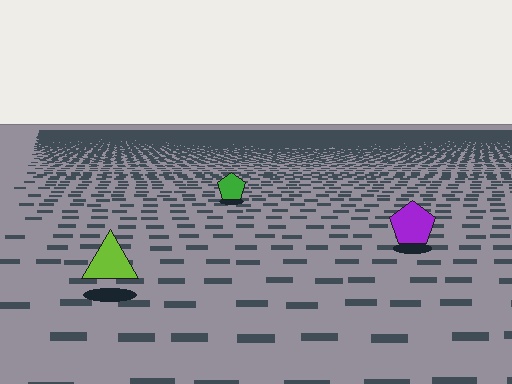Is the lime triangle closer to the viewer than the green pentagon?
Yes. The lime triangle is closer — you can tell from the texture gradient: the ground texture is coarser near it.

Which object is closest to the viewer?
The lime triangle is closest. The texture marks near it are larger and more spread out.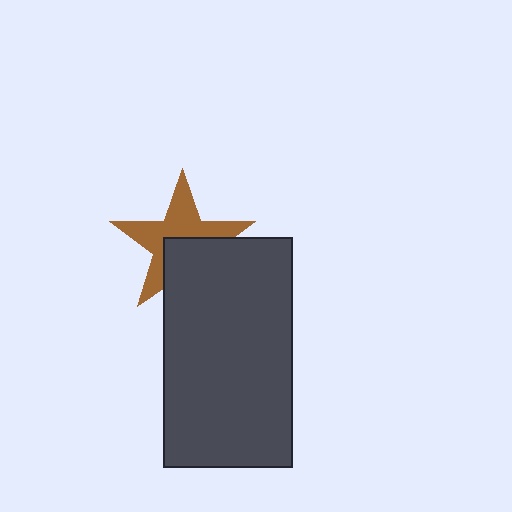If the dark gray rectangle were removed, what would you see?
You would see the complete brown star.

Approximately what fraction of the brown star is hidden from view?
Roughly 40% of the brown star is hidden behind the dark gray rectangle.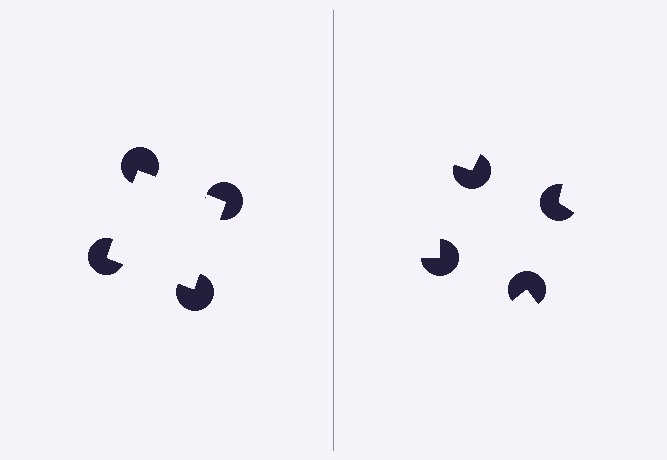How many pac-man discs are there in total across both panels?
8 — 4 on each side.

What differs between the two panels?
The pac-man discs are positioned identically on both sides; only the wedge orientations differ. On the left they align to a square; on the right they are misaligned.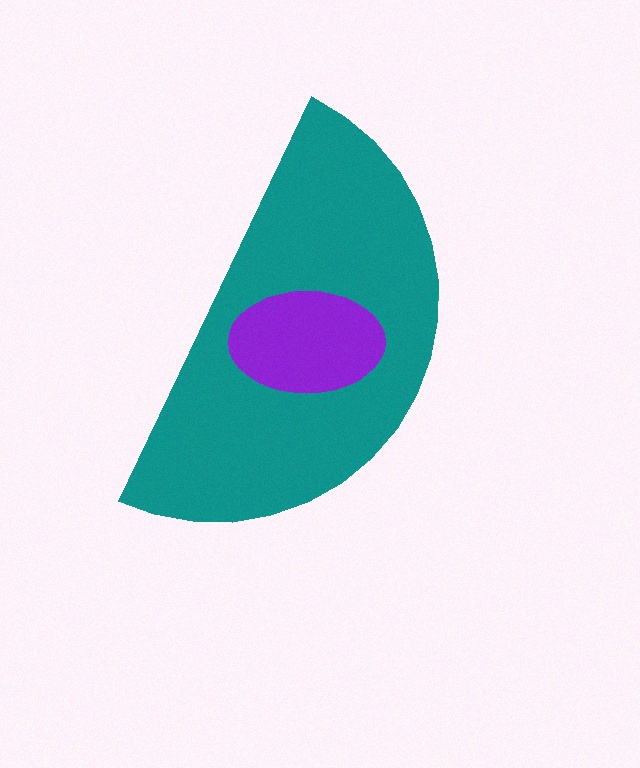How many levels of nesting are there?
2.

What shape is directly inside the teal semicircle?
The purple ellipse.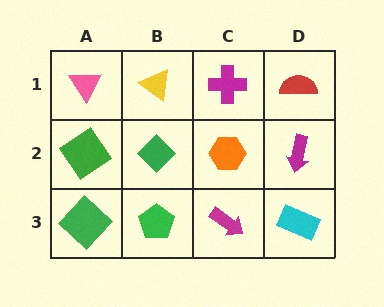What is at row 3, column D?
A cyan rectangle.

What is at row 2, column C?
An orange hexagon.